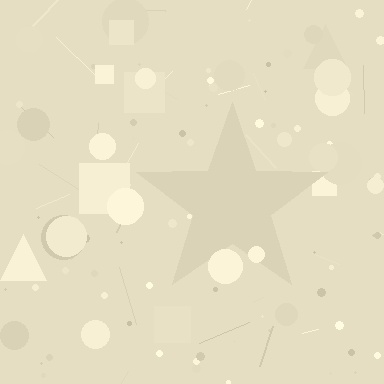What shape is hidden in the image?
A star is hidden in the image.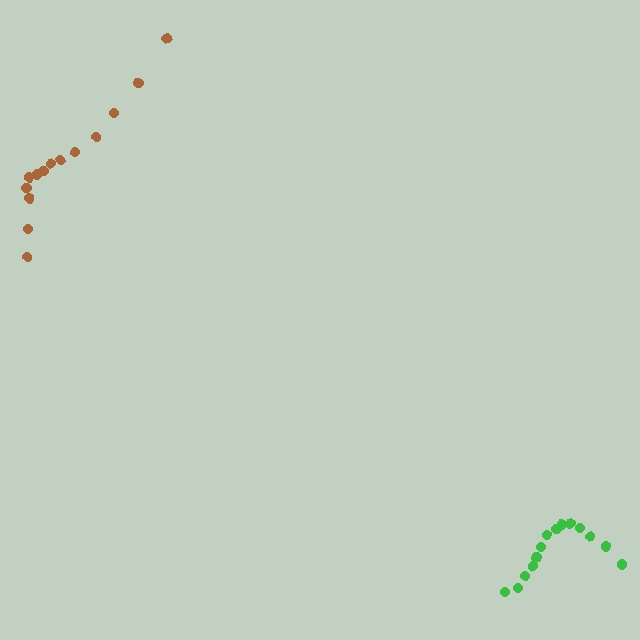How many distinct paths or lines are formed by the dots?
There are 2 distinct paths.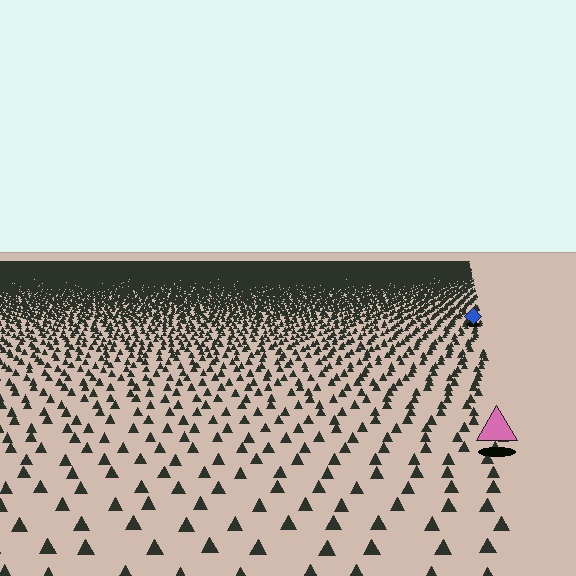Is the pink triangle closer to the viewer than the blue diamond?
Yes. The pink triangle is closer — you can tell from the texture gradient: the ground texture is coarser near it.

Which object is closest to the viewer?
The pink triangle is closest. The texture marks near it are larger and more spread out.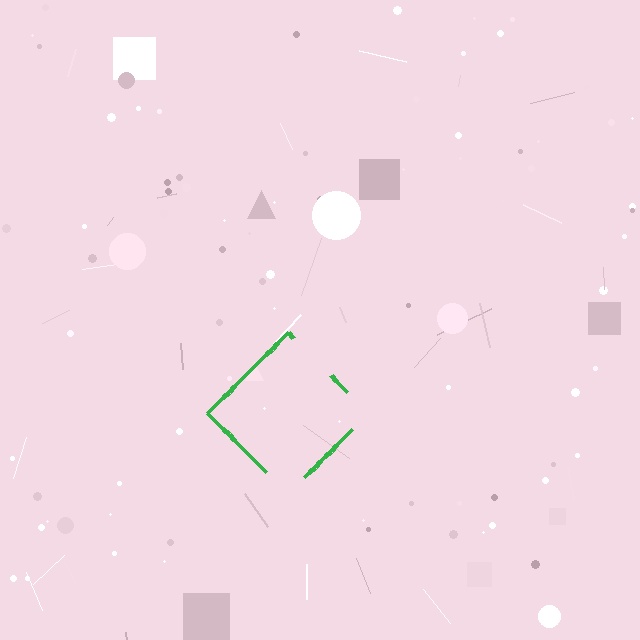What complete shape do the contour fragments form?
The contour fragments form a diamond.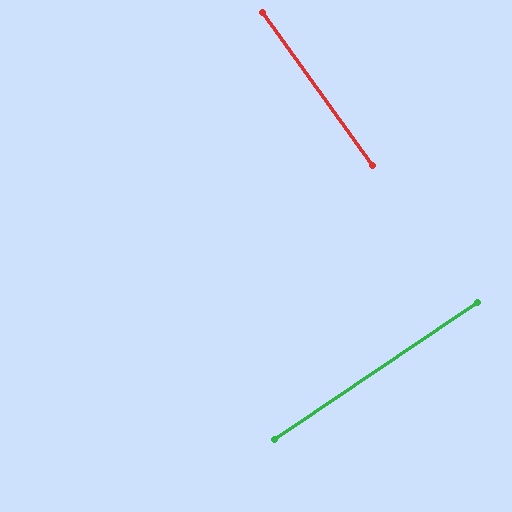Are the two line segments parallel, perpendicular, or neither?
Perpendicular — they meet at approximately 88°.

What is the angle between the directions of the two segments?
Approximately 88 degrees.